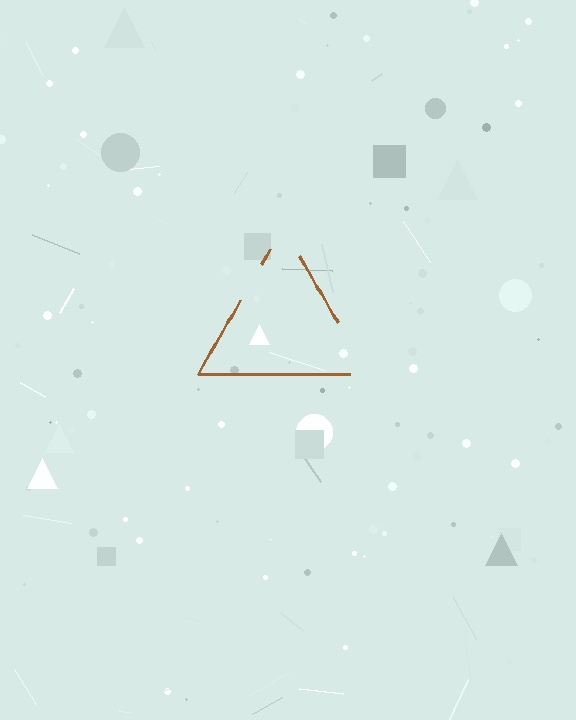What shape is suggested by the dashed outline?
The dashed outline suggests a triangle.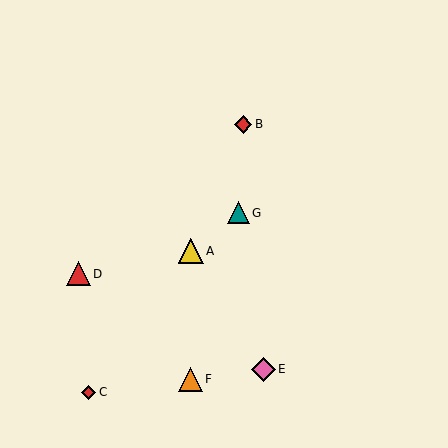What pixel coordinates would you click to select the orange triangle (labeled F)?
Click at (190, 379) to select the orange triangle F.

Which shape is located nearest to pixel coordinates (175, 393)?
The orange triangle (labeled F) at (190, 379) is nearest to that location.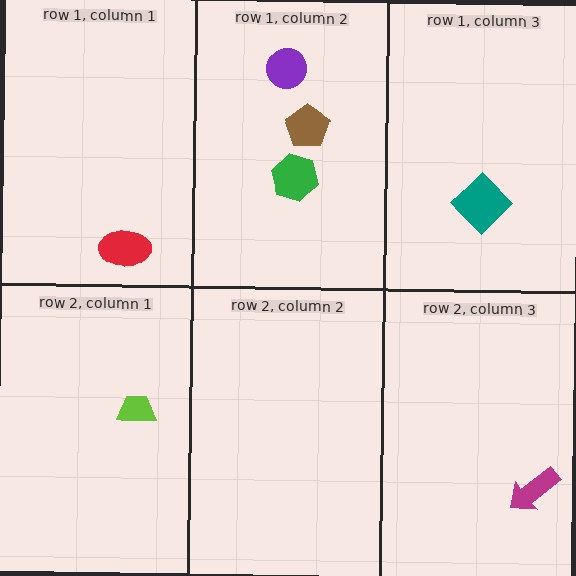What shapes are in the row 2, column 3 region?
The magenta arrow.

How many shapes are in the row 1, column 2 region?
3.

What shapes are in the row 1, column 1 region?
The red ellipse.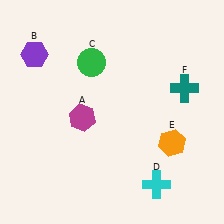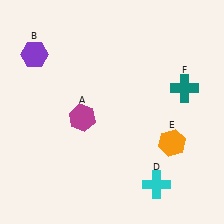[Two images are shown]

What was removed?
The green circle (C) was removed in Image 2.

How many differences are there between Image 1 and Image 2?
There is 1 difference between the two images.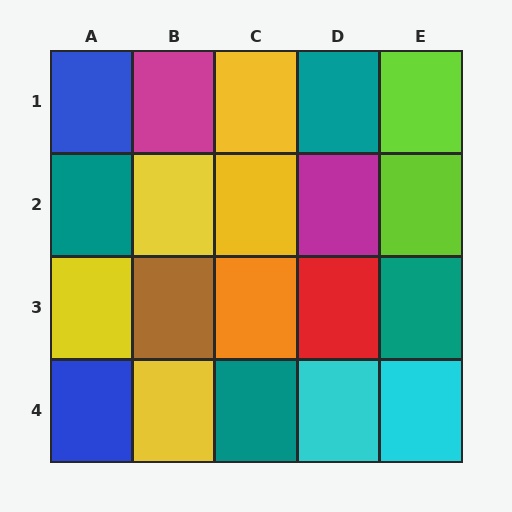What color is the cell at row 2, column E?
Lime.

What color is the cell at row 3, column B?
Brown.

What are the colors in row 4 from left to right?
Blue, yellow, teal, cyan, cyan.